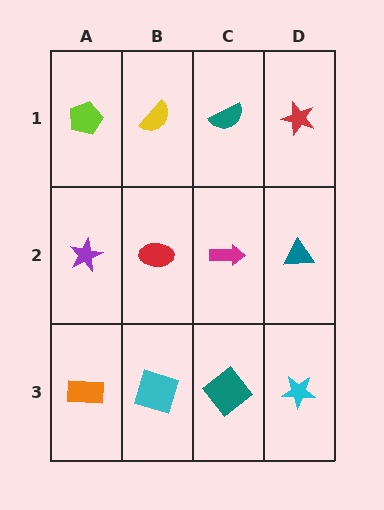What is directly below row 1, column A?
A purple star.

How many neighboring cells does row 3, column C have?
3.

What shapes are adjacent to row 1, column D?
A teal triangle (row 2, column D), a teal semicircle (row 1, column C).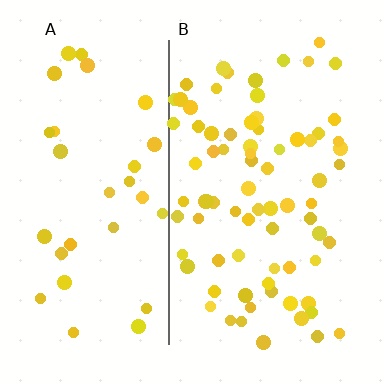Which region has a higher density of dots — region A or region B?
B (the right).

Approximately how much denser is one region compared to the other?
Approximately 2.4× — region B over region A.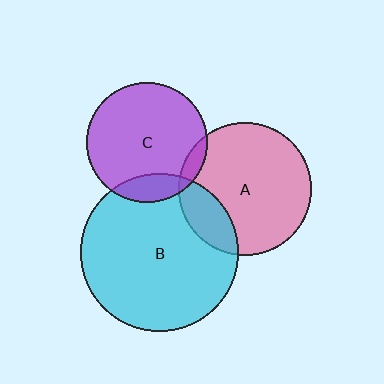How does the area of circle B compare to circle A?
Approximately 1.4 times.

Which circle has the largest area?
Circle B (cyan).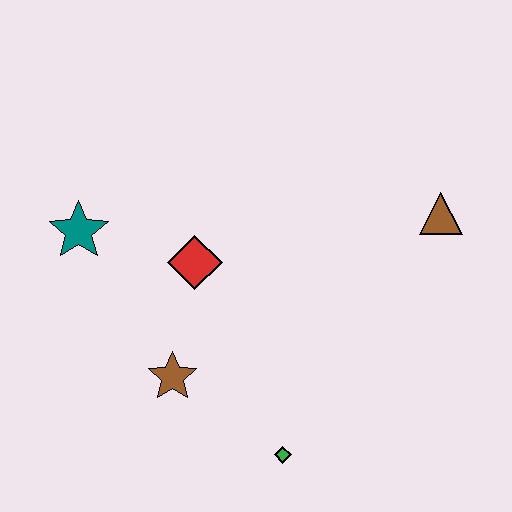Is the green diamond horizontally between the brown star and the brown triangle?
Yes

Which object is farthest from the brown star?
The brown triangle is farthest from the brown star.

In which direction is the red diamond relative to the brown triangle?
The red diamond is to the left of the brown triangle.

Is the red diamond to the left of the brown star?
No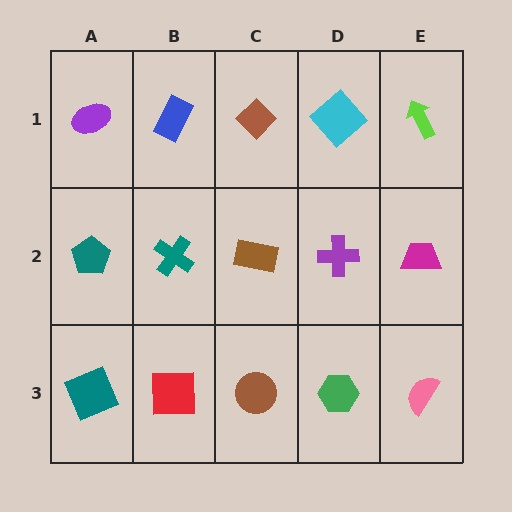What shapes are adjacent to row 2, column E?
A lime arrow (row 1, column E), a pink semicircle (row 3, column E), a purple cross (row 2, column D).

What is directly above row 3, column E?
A magenta trapezoid.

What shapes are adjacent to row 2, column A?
A purple ellipse (row 1, column A), a teal square (row 3, column A), a teal cross (row 2, column B).